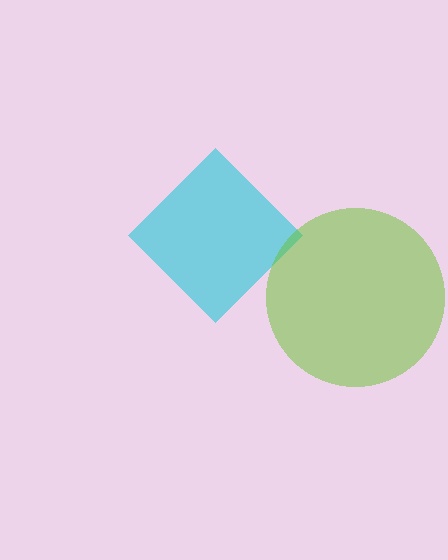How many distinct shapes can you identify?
There are 2 distinct shapes: a cyan diamond, a lime circle.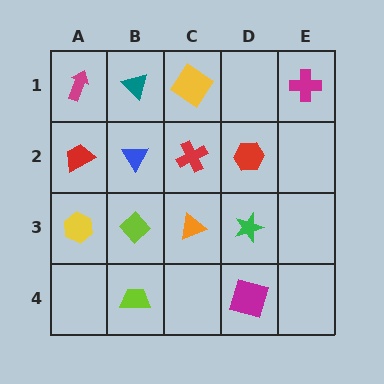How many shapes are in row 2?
4 shapes.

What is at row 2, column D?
A red hexagon.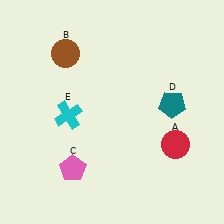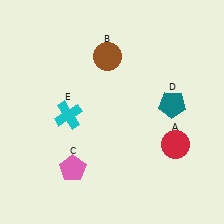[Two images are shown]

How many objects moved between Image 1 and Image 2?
1 object moved between the two images.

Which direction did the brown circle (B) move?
The brown circle (B) moved right.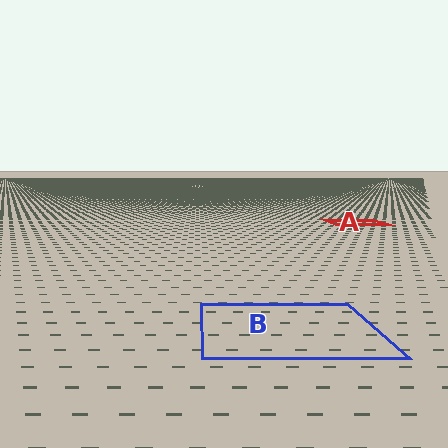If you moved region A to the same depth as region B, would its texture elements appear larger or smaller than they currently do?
They would appear larger. At a closer depth, the same texture elements are projected at a bigger on-screen size.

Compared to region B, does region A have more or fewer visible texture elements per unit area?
Region A has more texture elements per unit area — they are packed more densely because it is farther away.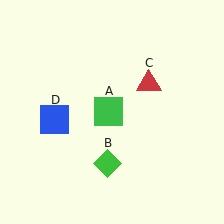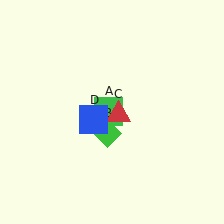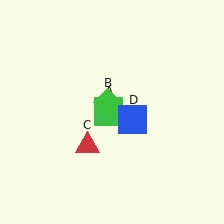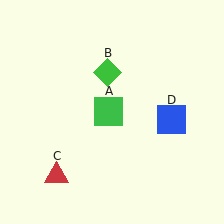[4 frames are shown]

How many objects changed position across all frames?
3 objects changed position: green diamond (object B), red triangle (object C), blue square (object D).